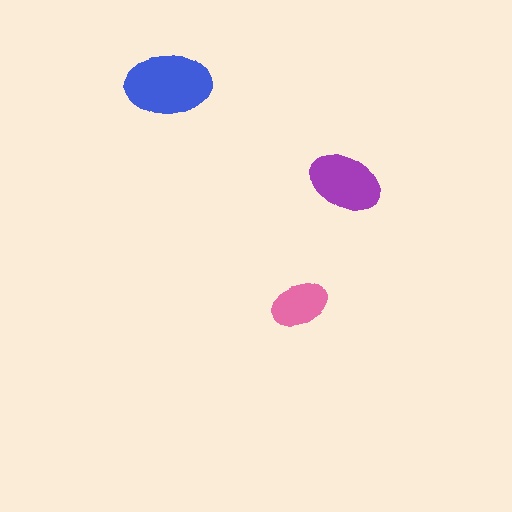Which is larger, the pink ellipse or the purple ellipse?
The purple one.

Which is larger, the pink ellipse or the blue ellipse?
The blue one.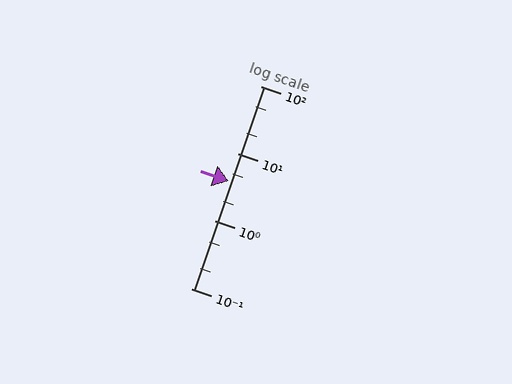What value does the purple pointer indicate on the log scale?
The pointer indicates approximately 3.9.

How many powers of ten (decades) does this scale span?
The scale spans 3 decades, from 0.1 to 100.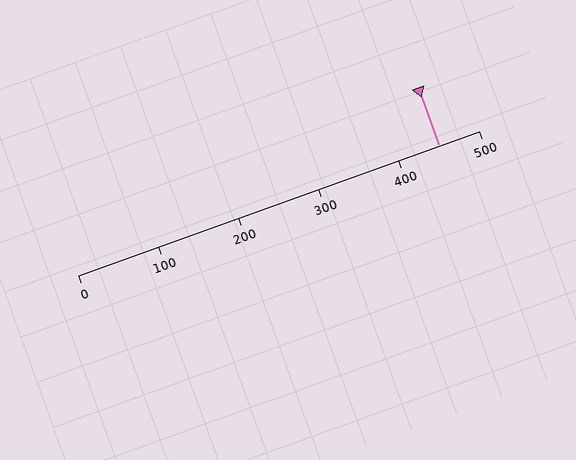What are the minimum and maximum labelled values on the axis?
The axis runs from 0 to 500.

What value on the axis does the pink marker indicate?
The marker indicates approximately 450.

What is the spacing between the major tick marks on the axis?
The major ticks are spaced 100 apart.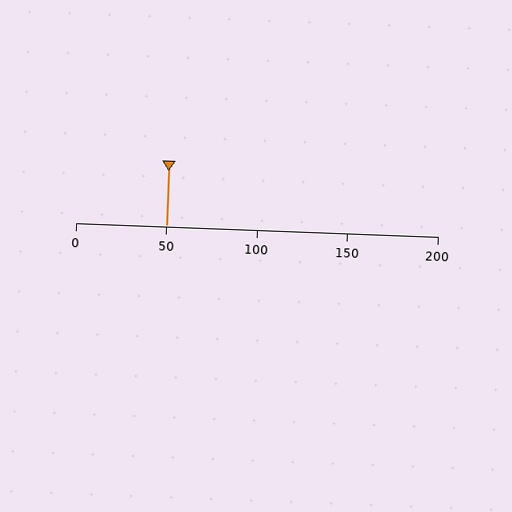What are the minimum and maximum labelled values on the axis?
The axis runs from 0 to 200.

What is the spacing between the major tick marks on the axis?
The major ticks are spaced 50 apart.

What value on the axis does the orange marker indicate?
The marker indicates approximately 50.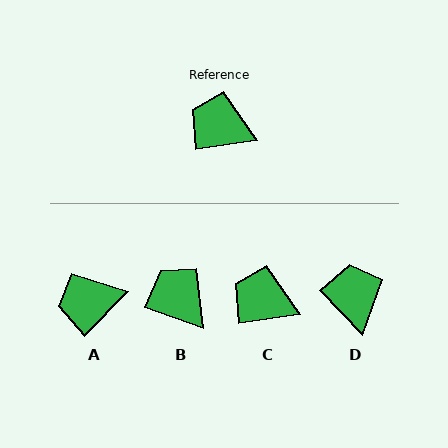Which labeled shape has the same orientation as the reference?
C.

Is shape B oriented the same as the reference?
No, it is off by about 28 degrees.